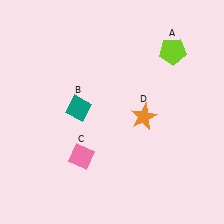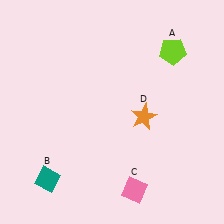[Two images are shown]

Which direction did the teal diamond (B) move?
The teal diamond (B) moved down.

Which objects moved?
The objects that moved are: the teal diamond (B), the pink diamond (C).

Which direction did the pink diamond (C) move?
The pink diamond (C) moved right.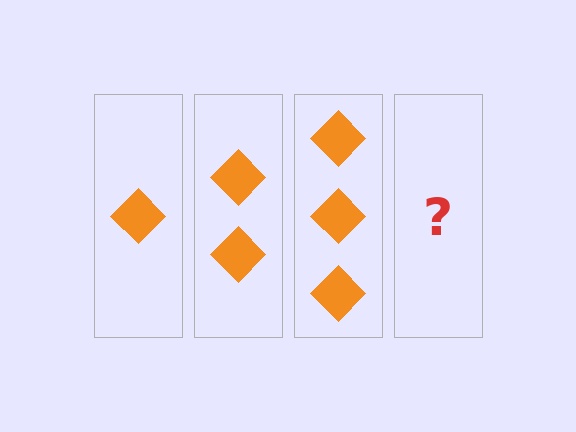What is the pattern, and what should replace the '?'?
The pattern is that each step adds one more diamond. The '?' should be 4 diamonds.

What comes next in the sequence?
The next element should be 4 diamonds.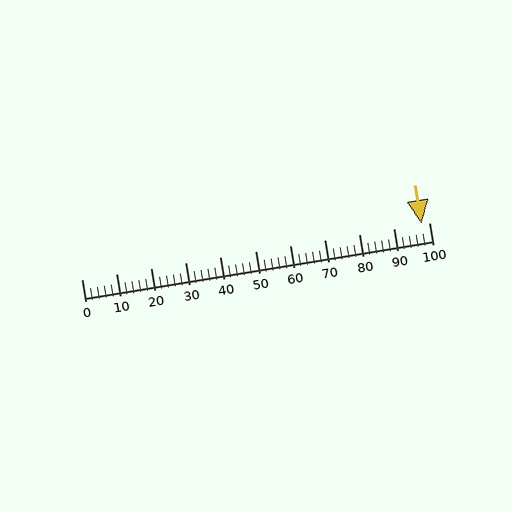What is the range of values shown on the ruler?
The ruler shows values from 0 to 100.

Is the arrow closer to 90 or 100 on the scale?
The arrow is closer to 100.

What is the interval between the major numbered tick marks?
The major tick marks are spaced 10 units apart.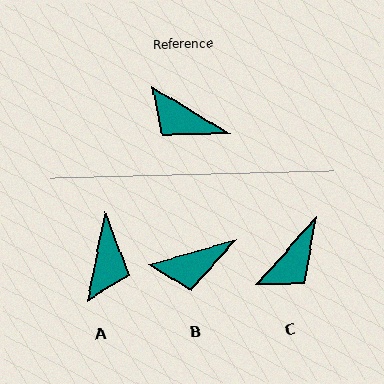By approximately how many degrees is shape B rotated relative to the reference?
Approximately 47 degrees counter-clockwise.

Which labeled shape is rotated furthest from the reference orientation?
A, about 110 degrees away.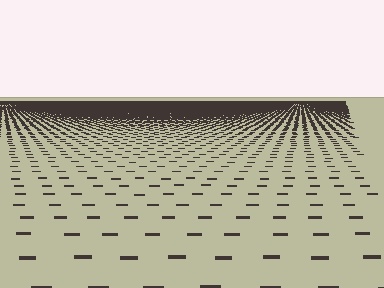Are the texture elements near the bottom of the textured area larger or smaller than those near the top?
Larger. Near the bottom, elements are closer to the viewer and appear at a bigger on-screen size.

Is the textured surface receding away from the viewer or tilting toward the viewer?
The surface is receding away from the viewer. Texture elements get smaller and denser toward the top.